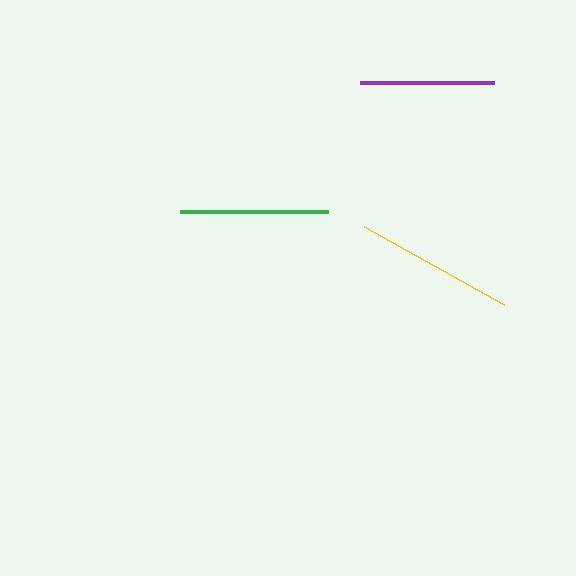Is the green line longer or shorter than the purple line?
The green line is longer than the purple line.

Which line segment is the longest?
The yellow line is the longest at approximately 161 pixels.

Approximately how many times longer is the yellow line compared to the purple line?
The yellow line is approximately 1.2 times the length of the purple line.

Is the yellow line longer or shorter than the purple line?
The yellow line is longer than the purple line.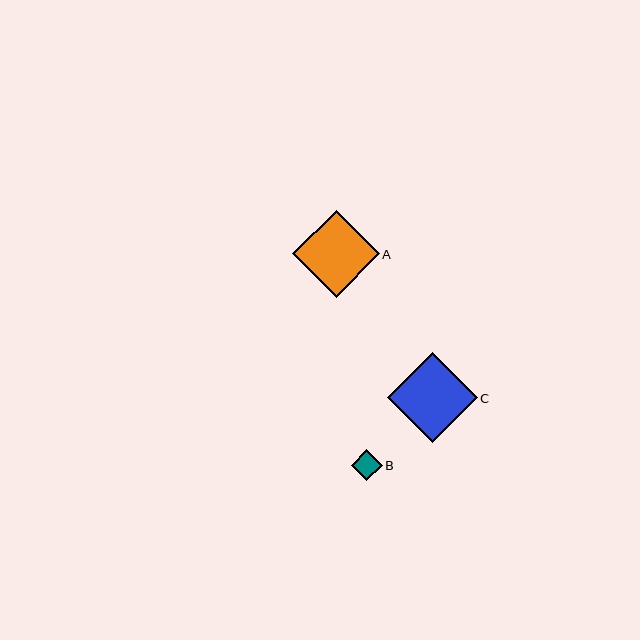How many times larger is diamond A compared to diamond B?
Diamond A is approximately 2.8 times the size of diamond B.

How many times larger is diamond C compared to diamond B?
Diamond C is approximately 2.9 times the size of diamond B.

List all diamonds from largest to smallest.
From largest to smallest: C, A, B.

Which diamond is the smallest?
Diamond B is the smallest with a size of approximately 31 pixels.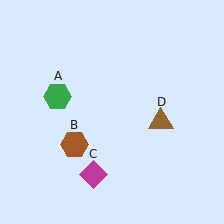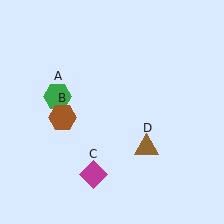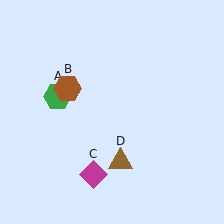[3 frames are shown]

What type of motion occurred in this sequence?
The brown hexagon (object B), brown triangle (object D) rotated clockwise around the center of the scene.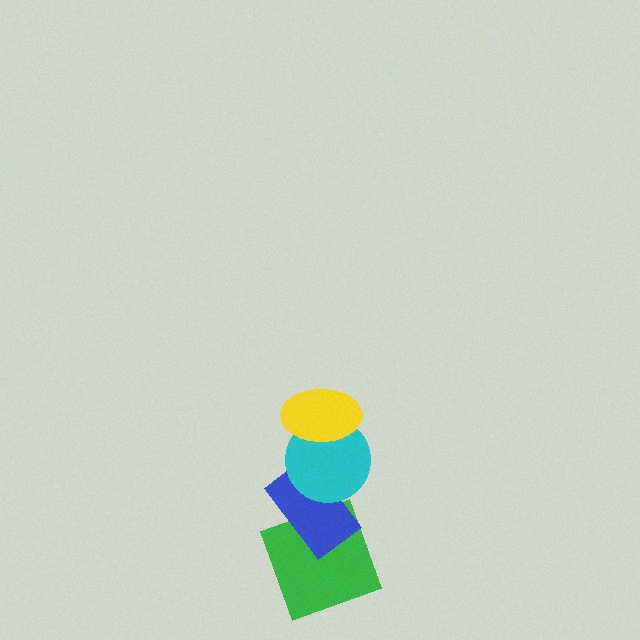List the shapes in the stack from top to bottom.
From top to bottom: the yellow ellipse, the cyan circle, the blue rectangle, the green square.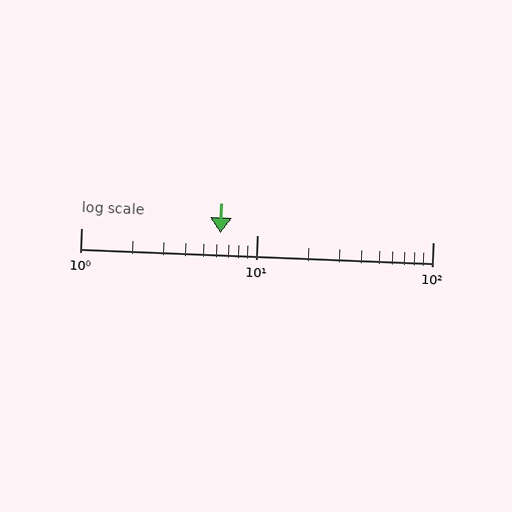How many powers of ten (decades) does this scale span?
The scale spans 2 decades, from 1 to 100.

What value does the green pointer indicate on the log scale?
The pointer indicates approximately 6.2.